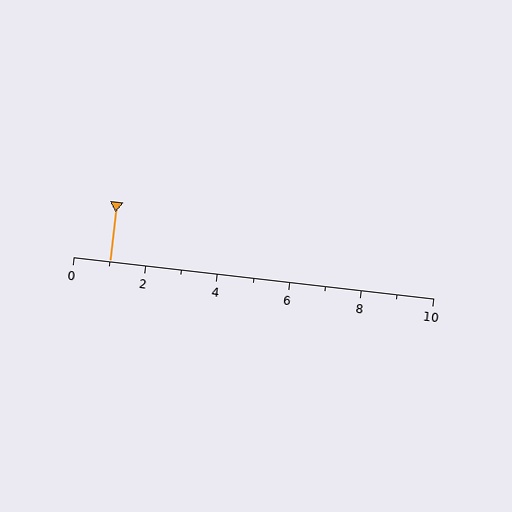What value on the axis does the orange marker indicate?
The marker indicates approximately 1.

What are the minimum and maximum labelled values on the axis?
The axis runs from 0 to 10.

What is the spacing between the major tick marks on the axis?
The major ticks are spaced 2 apart.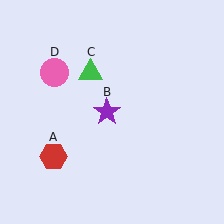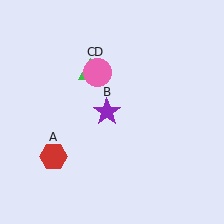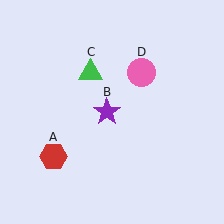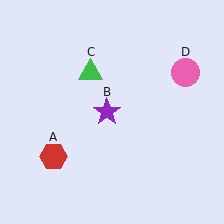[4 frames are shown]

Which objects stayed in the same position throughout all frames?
Red hexagon (object A) and purple star (object B) and green triangle (object C) remained stationary.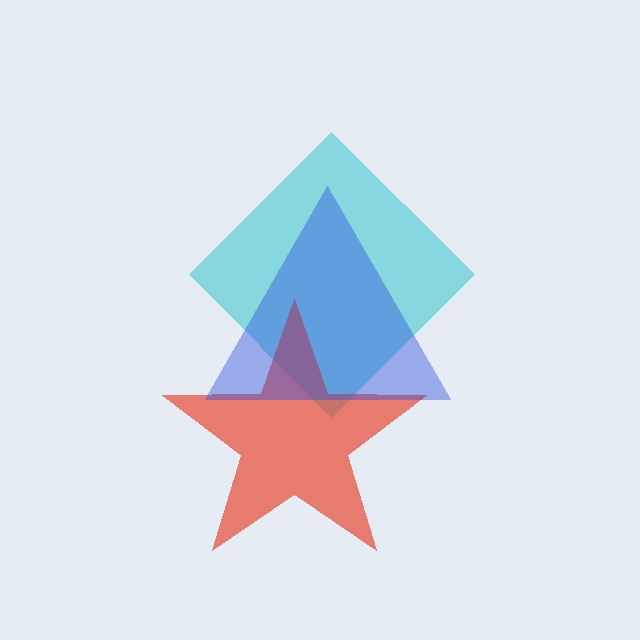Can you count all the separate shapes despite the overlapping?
Yes, there are 3 separate shapes.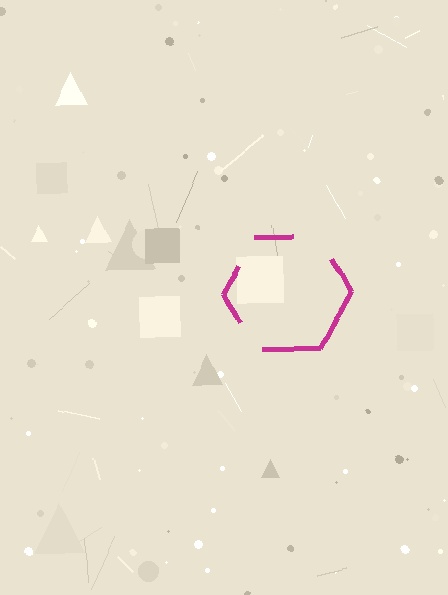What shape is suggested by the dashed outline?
The dashed outline suggests a hexagon.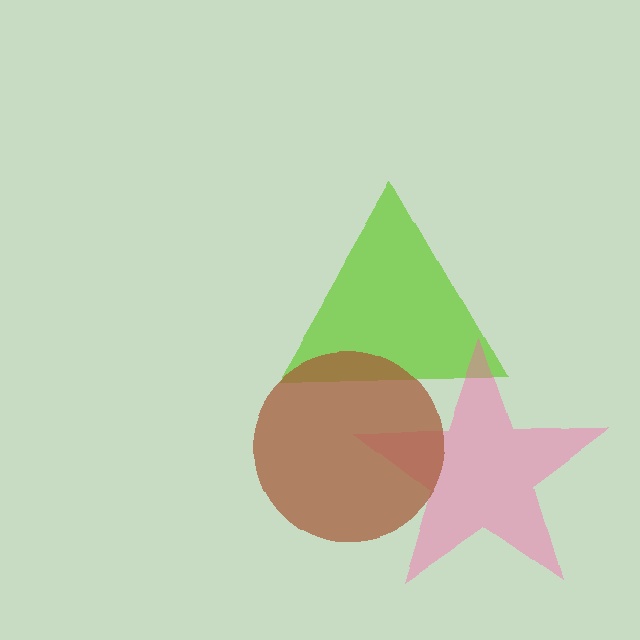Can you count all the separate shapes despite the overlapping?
Yes, there are 3 separate shapes.